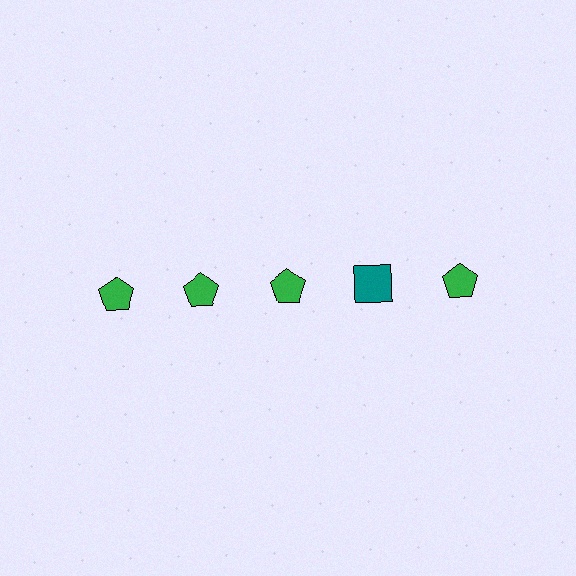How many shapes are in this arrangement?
There are 5 shapes arranged in a grid pattern.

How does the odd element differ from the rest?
It differs in both color (teal instead of green) and shape (square instead of pentagon).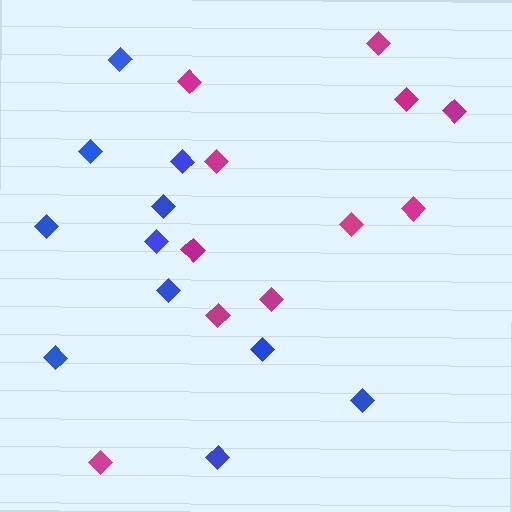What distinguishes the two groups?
There are 2 groups: one group of magenta diamonds (11) and one group of blue diamonds (11).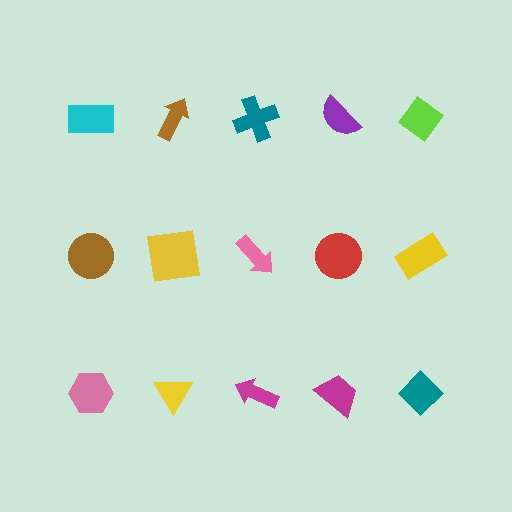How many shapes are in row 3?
5 shapes.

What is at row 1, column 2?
A brown arrow.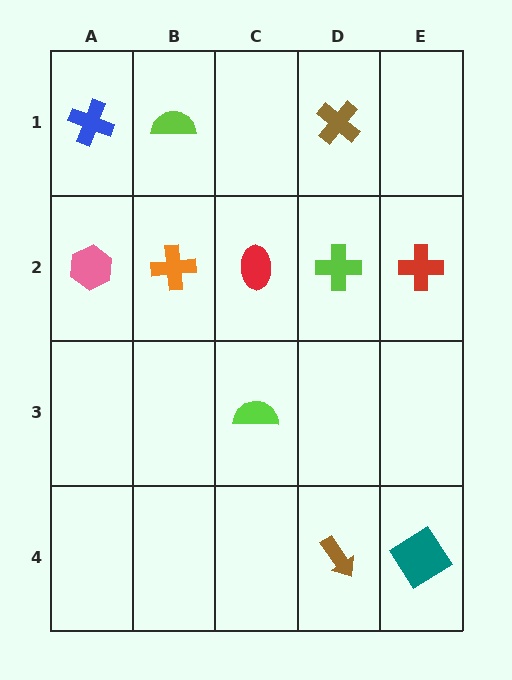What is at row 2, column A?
A pink hexagon.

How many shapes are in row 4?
2 shapes.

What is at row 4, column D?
A brown arrow.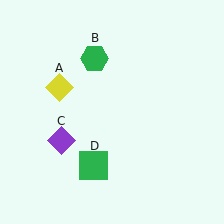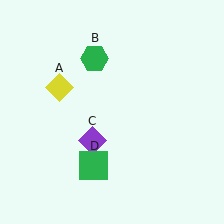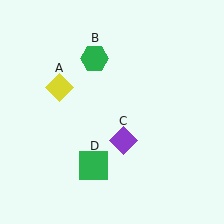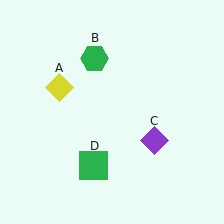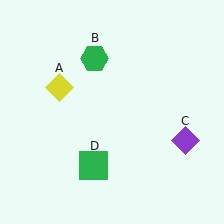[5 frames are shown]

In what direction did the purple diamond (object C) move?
The purple diamond (object C) moved right.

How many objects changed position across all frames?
1 object changed position: purple diamond (object C).